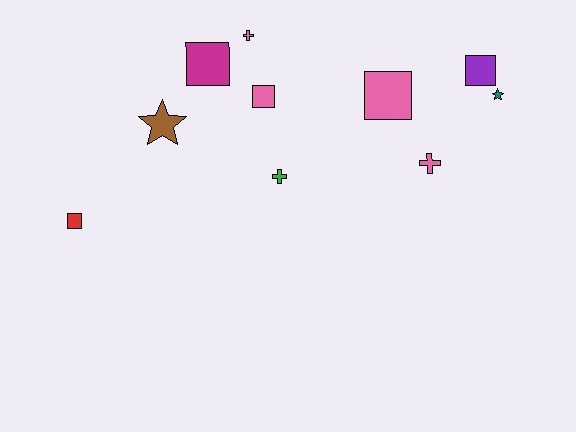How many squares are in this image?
There are 5 squares.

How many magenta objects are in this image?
There is 1 magenta object.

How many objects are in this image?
There are 10 objects.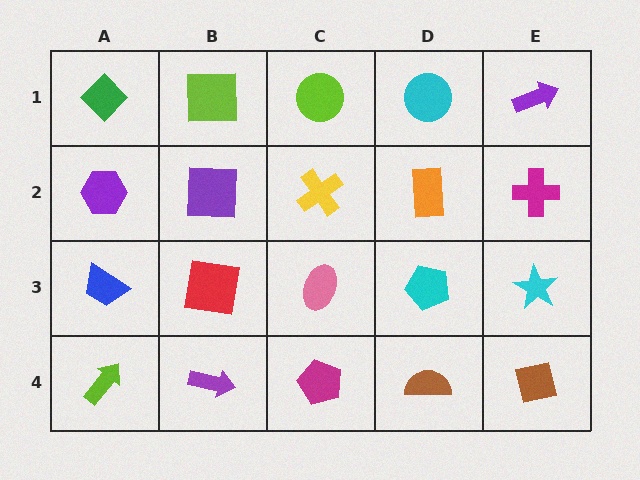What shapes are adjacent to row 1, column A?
A purple hexagon (row 2, column A), a lime square (row 1, column B).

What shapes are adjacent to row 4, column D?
A cyan pentagon (row 3, column D), a magenta pentagon (row 4, column C), a brown square (row 4, column E).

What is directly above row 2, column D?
A cyan circle.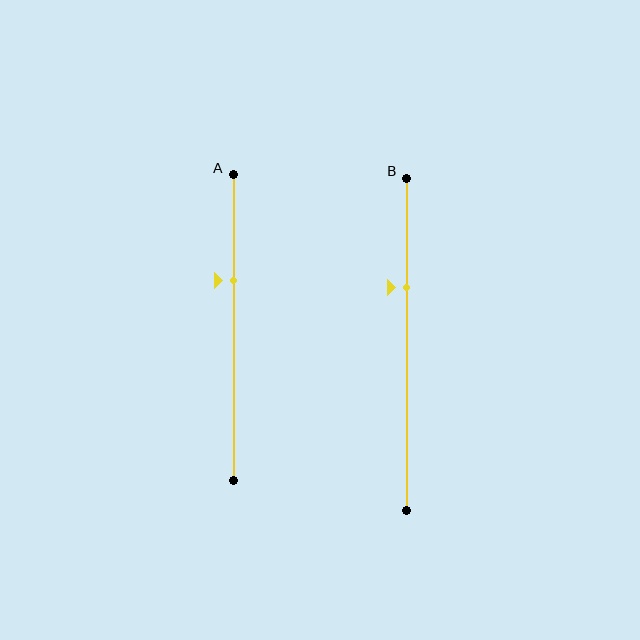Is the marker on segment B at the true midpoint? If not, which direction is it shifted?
No, the marker on segment B is shifted upward by about 17% of the segment length.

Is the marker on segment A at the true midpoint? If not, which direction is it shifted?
No, the marker on segment A is shifted upward by about 15% of the segment length.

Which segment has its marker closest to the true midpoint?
Segment A has its marker closest to the true midpoint.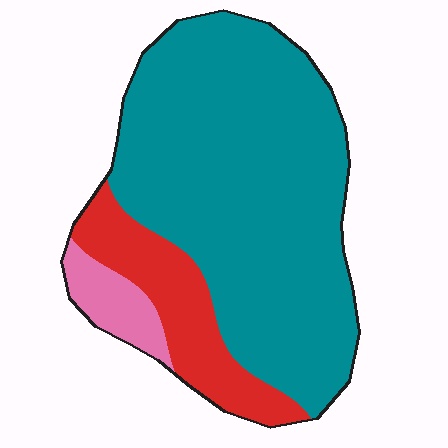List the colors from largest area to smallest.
From largest to smallest: teal, red, pink.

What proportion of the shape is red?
Red takes up between a sixth and a third of the shape.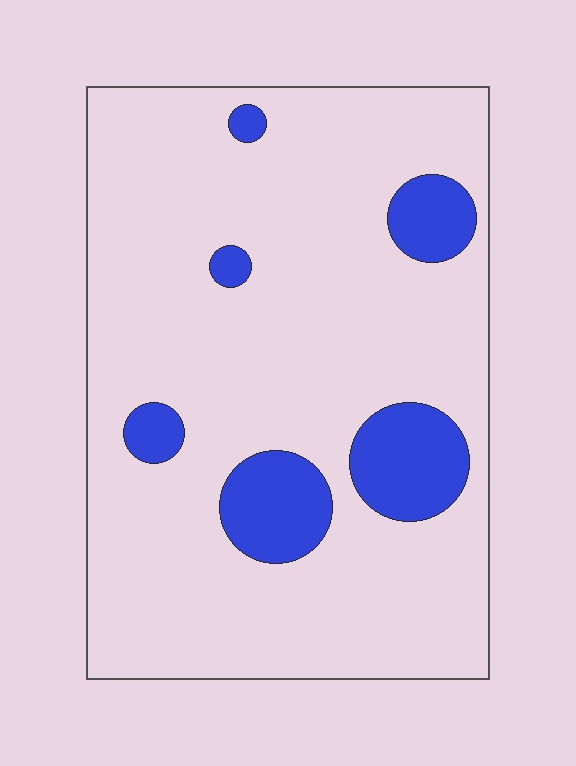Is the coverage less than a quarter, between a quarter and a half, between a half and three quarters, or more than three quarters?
Less than a quarter.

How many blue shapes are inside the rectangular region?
6.